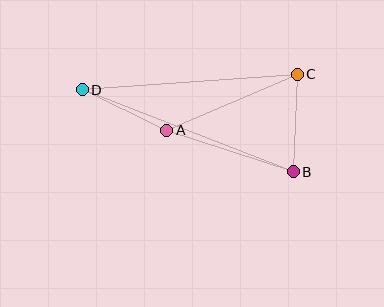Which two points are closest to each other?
Points A and D are closest to each other.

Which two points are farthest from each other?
Points B and D are farthest from each other.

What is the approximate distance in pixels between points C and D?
The distance between C and D is approximately 215 pixels.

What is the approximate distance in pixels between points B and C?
The distance between B and C is approximately 97 pixels.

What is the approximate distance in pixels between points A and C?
The distance between A and C is approximately 142 pixels.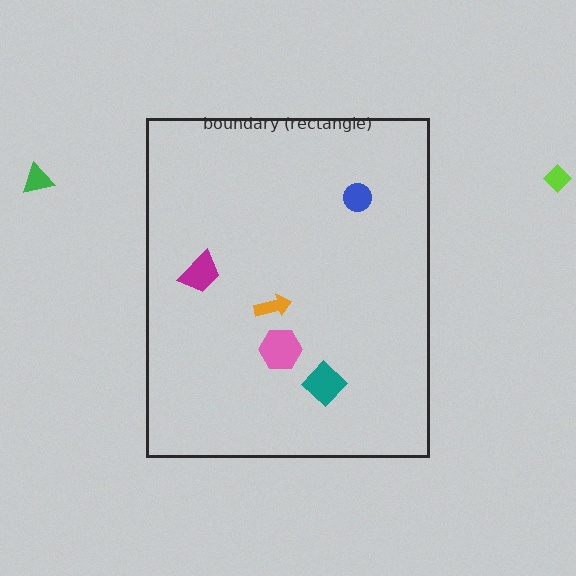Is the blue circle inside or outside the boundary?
Inside.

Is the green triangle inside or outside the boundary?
Outside.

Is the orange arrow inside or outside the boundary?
Inside.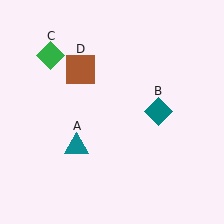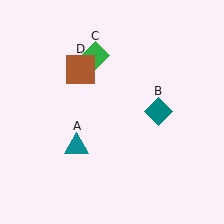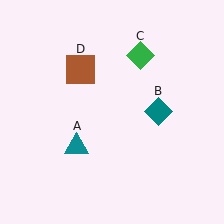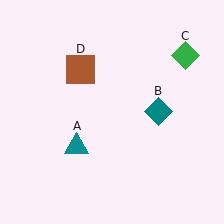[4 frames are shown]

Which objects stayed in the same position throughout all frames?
Teal triangle (object A) and teal diamond (object B) and brown square (object D) remained stationary.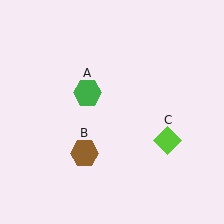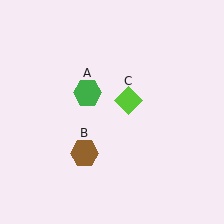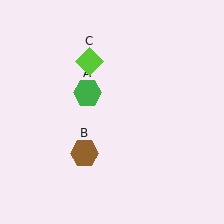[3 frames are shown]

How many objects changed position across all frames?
1 object changed position: lime diamond (object C).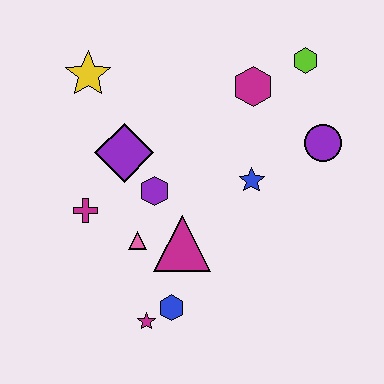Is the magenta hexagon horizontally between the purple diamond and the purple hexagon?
No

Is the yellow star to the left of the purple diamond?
Yes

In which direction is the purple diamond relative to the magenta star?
The purple diamond is above the magenta star.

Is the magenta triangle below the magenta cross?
Yes